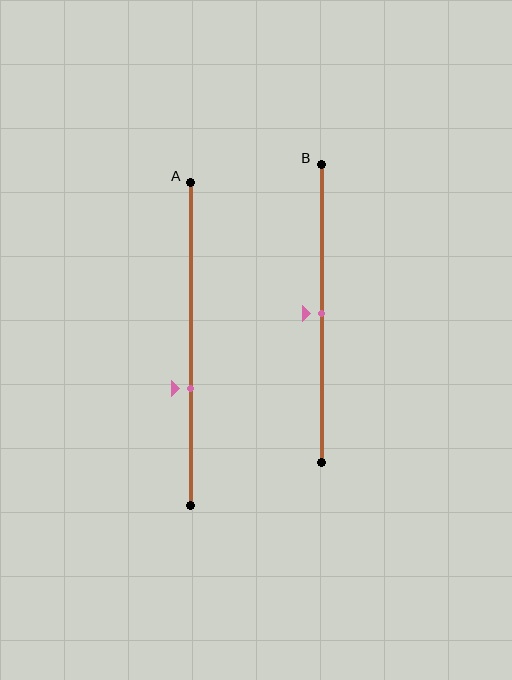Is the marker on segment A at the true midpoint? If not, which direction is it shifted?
No, the marker on segment A is shifted downward by about 14% of the segment length.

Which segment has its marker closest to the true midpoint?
Segment B has its marker closest to the true midpoint.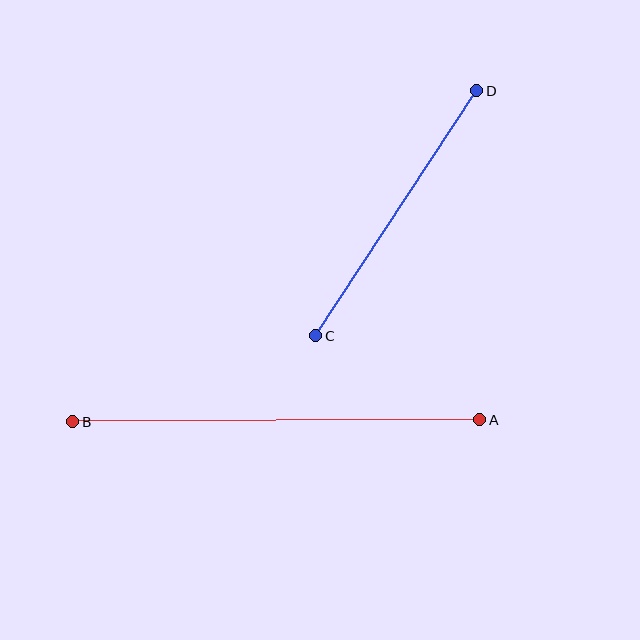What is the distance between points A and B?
The distance is approximately 407 pixels.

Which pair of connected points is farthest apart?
Points A and B are farthest apart.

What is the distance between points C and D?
The distance is approximately 293 pixels.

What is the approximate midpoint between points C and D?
The midpoint is at approximately (396, 213) pixels.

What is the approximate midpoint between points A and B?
The midpoint is at approximately (276, 421) pixels.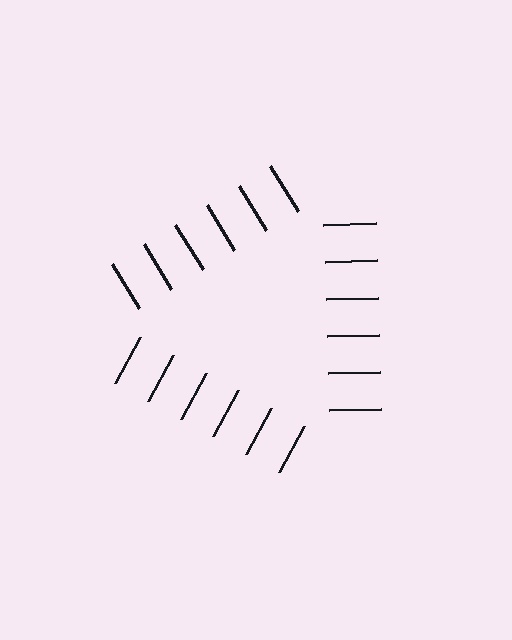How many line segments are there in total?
18 — 6 along each of the 3 edges.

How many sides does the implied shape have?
3 sides — the line-ends trace a triangle.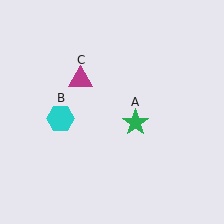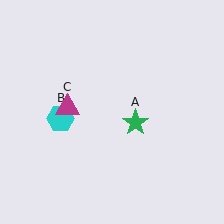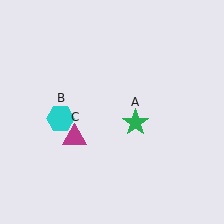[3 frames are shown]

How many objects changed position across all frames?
1 object changed position: magenta triangle (object C).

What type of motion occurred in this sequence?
The magenta triangle (object C) rotated counterclockwise around the center of the scene.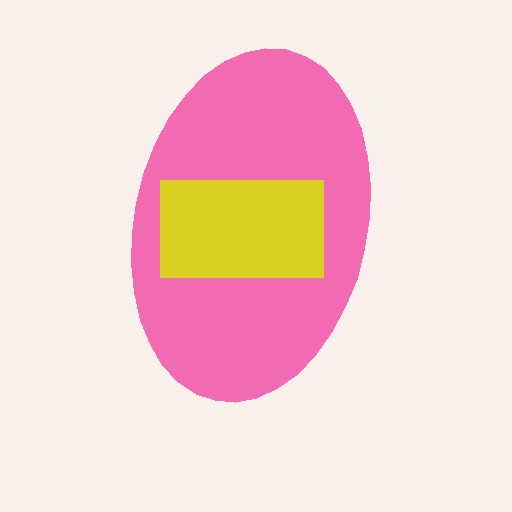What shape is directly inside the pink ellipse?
The yellow rectangle.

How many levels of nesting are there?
2.